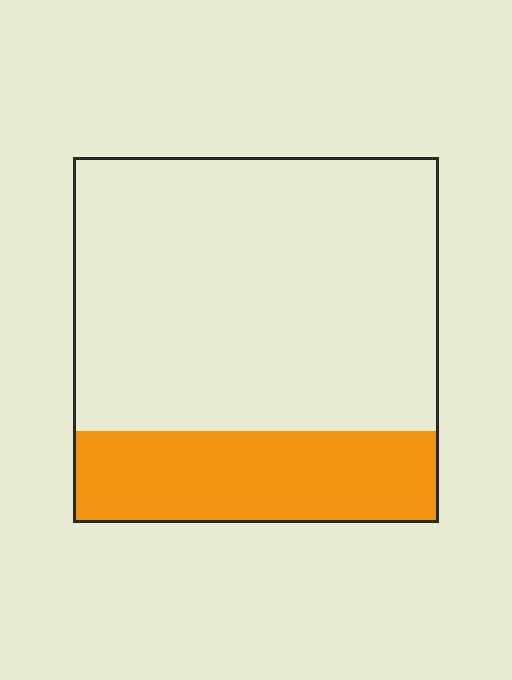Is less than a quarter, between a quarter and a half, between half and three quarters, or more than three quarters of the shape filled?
Between a quarter and a half.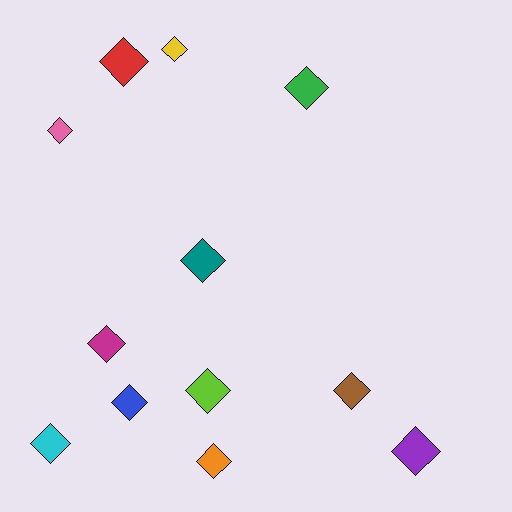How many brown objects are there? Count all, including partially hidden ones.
There is 1 brown object.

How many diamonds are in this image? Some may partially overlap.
There are 12 diamonds.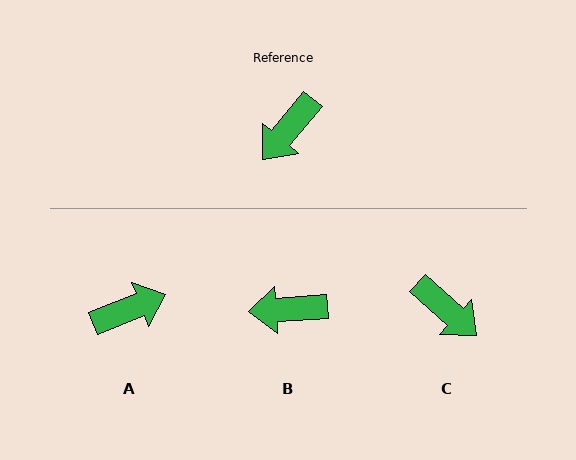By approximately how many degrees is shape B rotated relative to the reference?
Approximately 47 degrees clockwise.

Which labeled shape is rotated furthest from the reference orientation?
A, about 151 degrees away.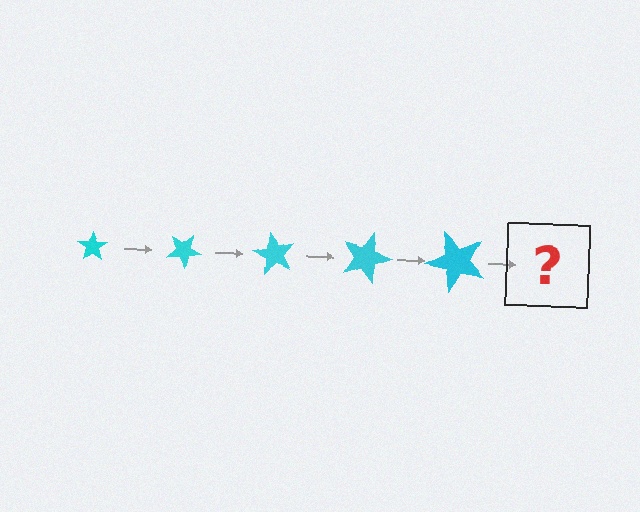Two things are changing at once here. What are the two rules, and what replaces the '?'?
The two rules are that the star grows larger each step and it rotates 30 degrees each step. The '?' should be a star, larger than the previous one and rotated 150 degrees from the start.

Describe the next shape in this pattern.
It should be a star, larger than the previous one and rotated 150 degrees from the start.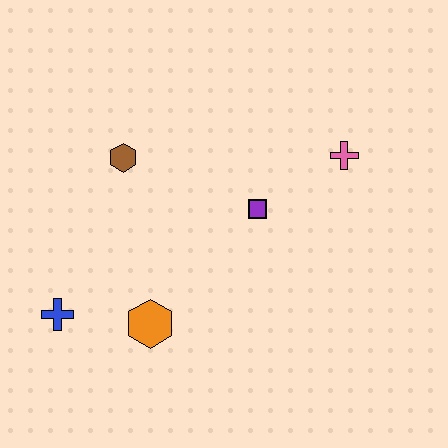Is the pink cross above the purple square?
Yes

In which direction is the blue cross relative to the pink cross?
The blue cross is to the left of the pink cross.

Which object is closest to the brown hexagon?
The purple square is closest to the brown hexagon.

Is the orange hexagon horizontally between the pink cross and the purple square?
No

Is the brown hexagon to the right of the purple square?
No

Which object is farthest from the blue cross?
The pink cross is farthest from the blue cross.